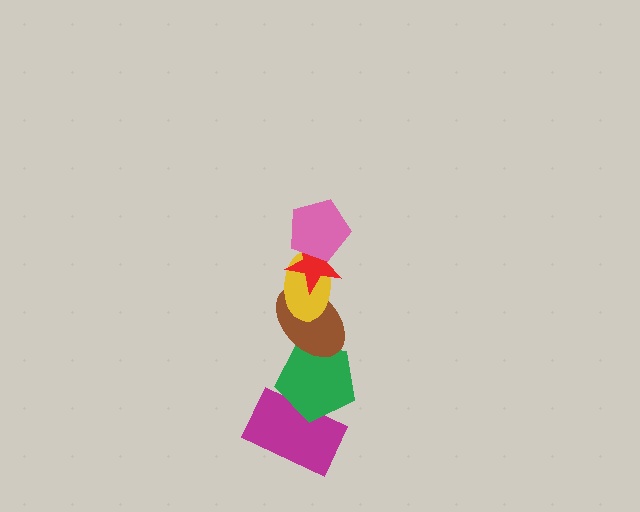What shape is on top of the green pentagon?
The brown ellipse is on top of the green pentagon.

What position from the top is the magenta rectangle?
The magenta rectangle is 6th from the top.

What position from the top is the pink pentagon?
The pink pentagon is 1st from the top.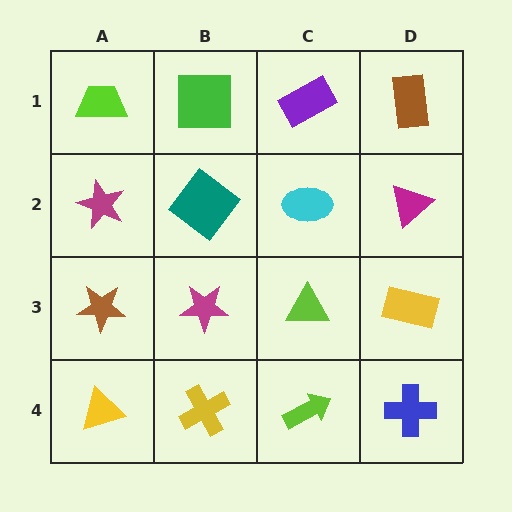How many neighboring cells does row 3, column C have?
4.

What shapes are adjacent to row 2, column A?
A lime trapezoid (row 1, column A), a brown star (row 3, column A), a teal diamond (row 2, column B).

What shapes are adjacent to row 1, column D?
A magenta triangle (row 2, column D), a purple rectangle (row 1, column C).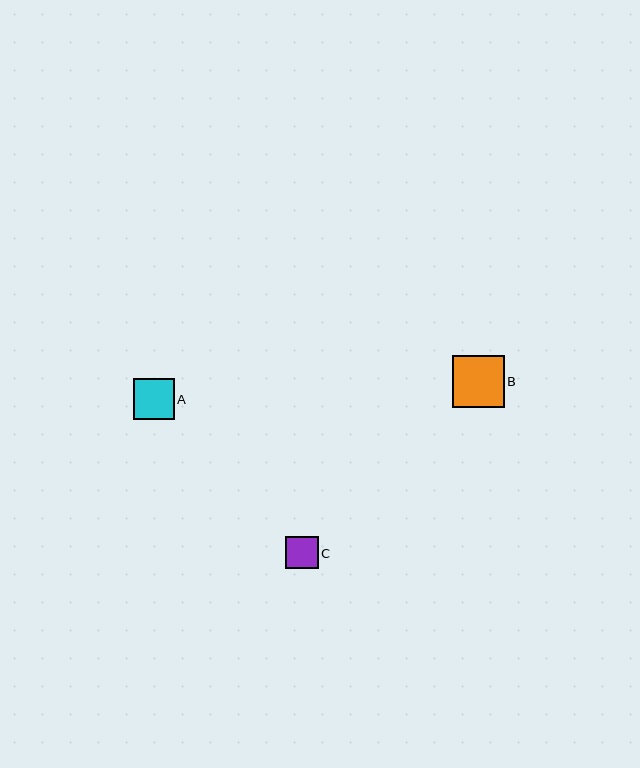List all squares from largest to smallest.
From largest to smallest: B, A, C.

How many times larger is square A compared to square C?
Square A is approximately 1.3 times the size of square C.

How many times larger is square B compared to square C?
Square B is approximately 1.6 times the size of square C.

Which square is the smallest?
Square C is the smallest with a size of approximately 32 pixels.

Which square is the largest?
Square B is the largest with a size of approximately 52 pixels.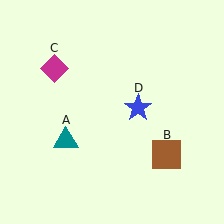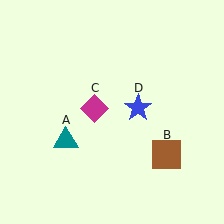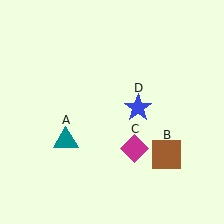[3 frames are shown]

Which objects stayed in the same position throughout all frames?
Teal triangle (object A) and brown square (object B) and blue star (object D) remained stationary.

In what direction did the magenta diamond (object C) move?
The magenta diamond (object C) moved down and to the right.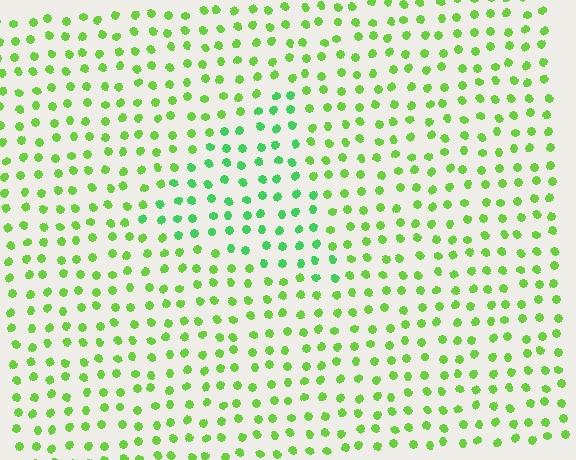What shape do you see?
I see a triangle.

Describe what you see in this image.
The image is filled with small lime elements in a uniform arrangement. A triangle-shaped region is visible where the elements are tinted to a slightly different hue, forming a subtle color boundary.